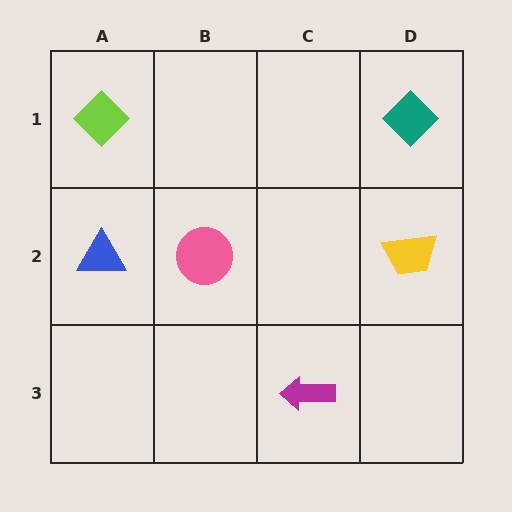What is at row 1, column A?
A lime diamond.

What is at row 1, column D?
A teal diamond.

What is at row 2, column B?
A pink circle.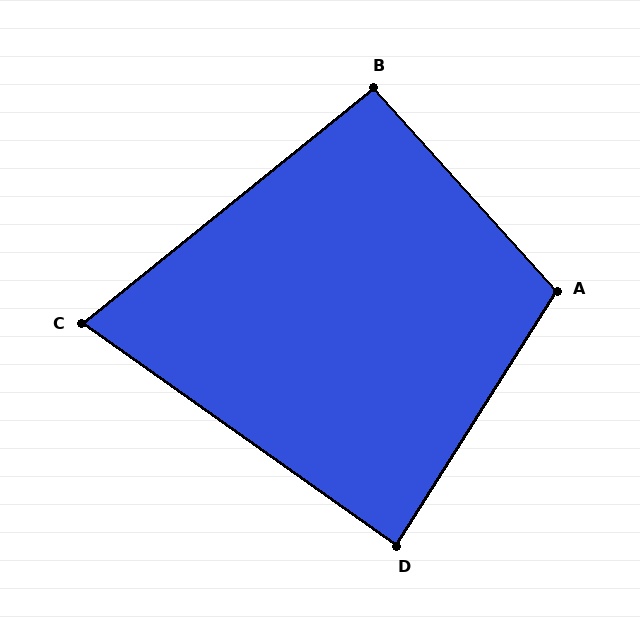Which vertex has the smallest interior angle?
C, at approximately 74 degrees.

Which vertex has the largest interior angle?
A, at approximately 106 degrees.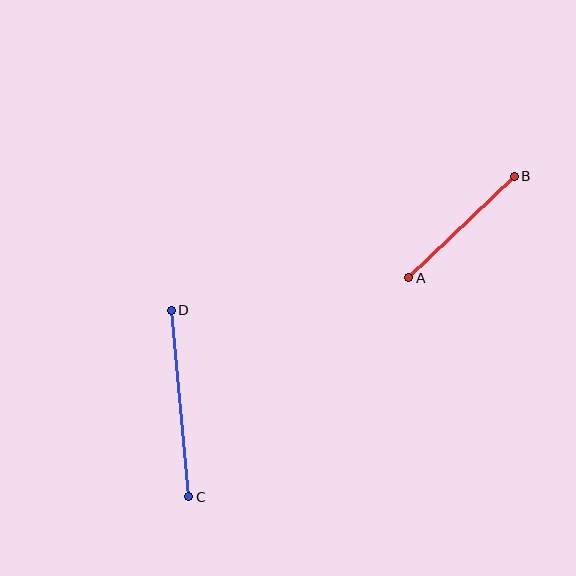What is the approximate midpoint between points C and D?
The midpoint is at approximately (180, 404) pixels.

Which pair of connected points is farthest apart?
Points C and D are farthest apart.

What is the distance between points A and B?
The distance is approximately 147 pixels.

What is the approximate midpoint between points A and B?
The midpoint is at approximately (461, 227) pixels.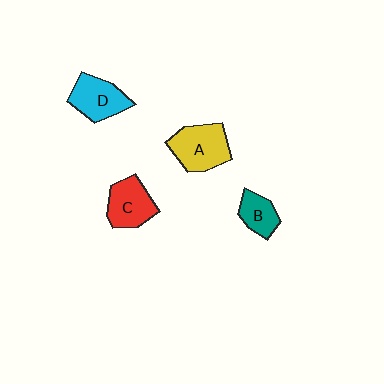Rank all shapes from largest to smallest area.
From largest to smallest: A (yellow), D (cyan), C (red), B (teal).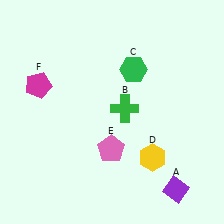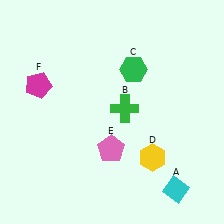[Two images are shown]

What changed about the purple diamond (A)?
In Image 1, A is purple. In Image 2, it changed to cyan.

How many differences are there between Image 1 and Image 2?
There is 1 difference between the two images.